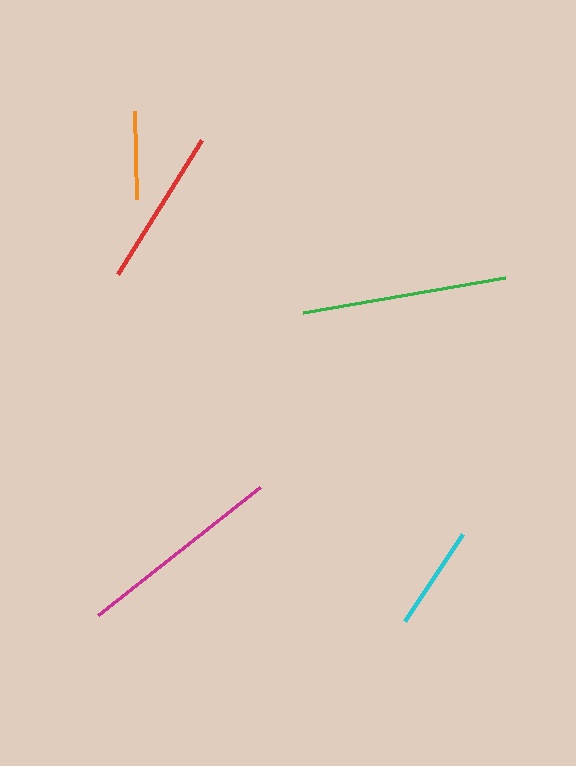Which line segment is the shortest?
The orange line is the shortest at approximately 88 pixels.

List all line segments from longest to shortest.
From longest to shortest: magenta, green, red, cyan, orange.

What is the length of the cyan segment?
The cyan segment is approximately 105 pixels long.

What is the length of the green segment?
The green segment is approximately 205 pixels long.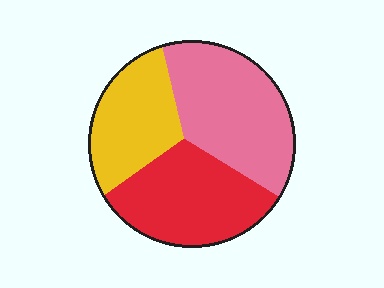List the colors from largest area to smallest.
From largest to smallest: pink, red, yellow.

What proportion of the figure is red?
Red takes up between a third and a half of the figure.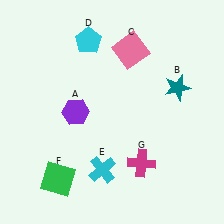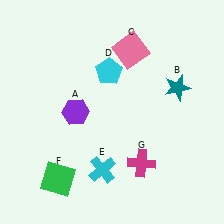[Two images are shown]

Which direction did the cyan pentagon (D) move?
The cyan pentagon (D) moved down.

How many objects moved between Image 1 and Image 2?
1 object moved between the two images.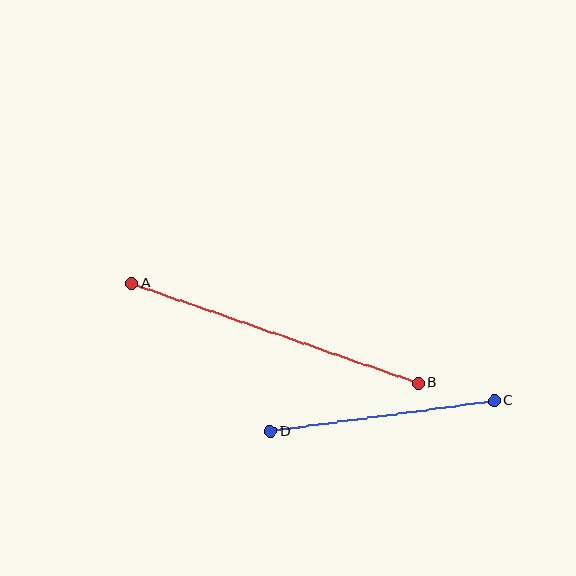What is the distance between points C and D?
The distance is approximately 226 pixels.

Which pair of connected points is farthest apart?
Points A and B are farthest apart.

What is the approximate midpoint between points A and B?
The midpoint is at approximately (275, 333) pixels.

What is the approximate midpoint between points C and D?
The midpoint is at approximately (382, 416) pixels.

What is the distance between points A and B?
The distance is approximately 304 pixels.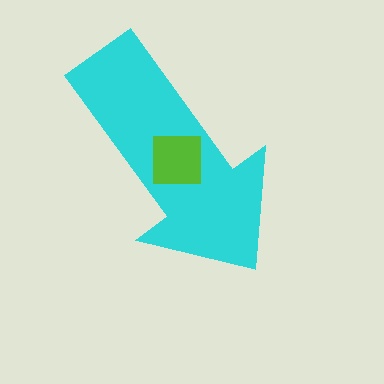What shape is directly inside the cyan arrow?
The lime square.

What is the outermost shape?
The cyan arrow.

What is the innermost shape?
The lime square.